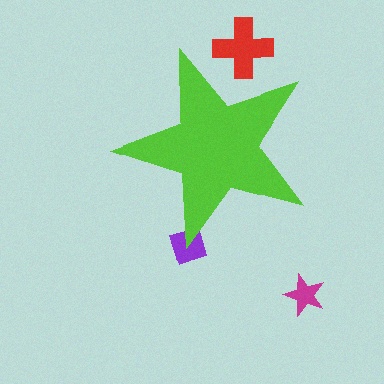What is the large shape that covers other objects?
A lime star.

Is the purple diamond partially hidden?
Yes, the purple diamond is partially hidden behind the lime star.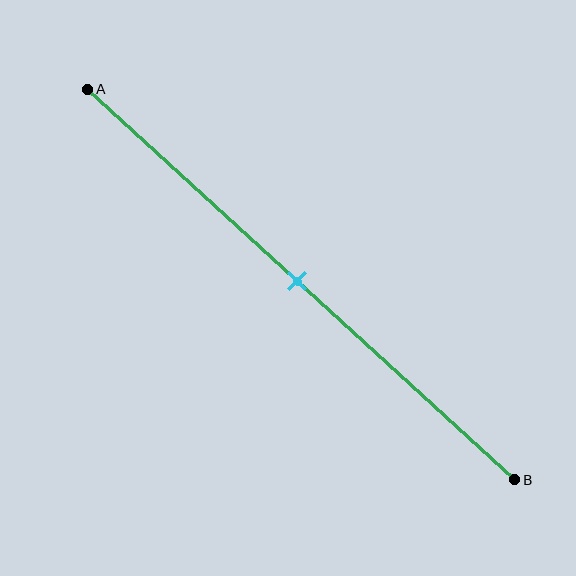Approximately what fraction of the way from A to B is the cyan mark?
The cyan mark is approximately 50% of the way from A to B.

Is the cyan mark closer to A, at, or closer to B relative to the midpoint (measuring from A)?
The cyan mark is approximately at the midpoint of segment AB.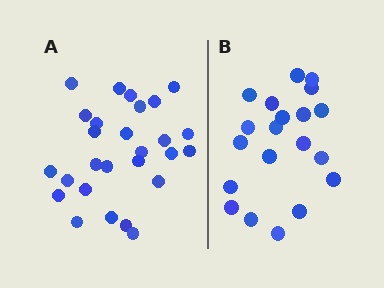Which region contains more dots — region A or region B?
Region A (the left region) has more dots.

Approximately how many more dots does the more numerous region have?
Region A has roughly 8 or so more dots than region B.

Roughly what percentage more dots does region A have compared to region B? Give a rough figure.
About 35% more.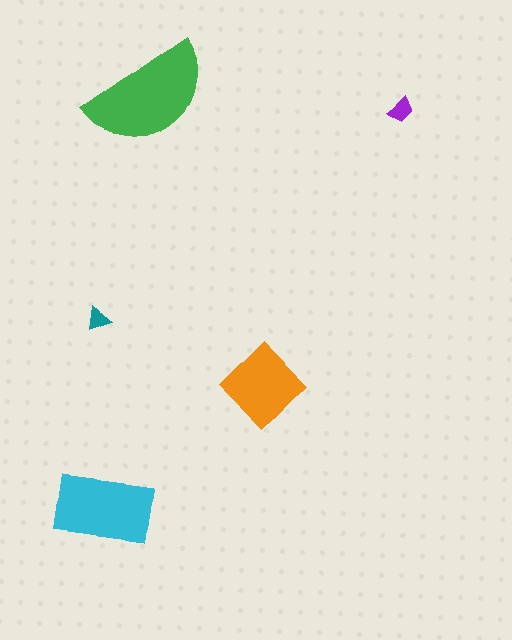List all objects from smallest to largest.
The teal triangle, the purple trapezoid, the orange diamond, the cyan rectangle, the green semicircle.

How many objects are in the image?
There are 5 objects in the image.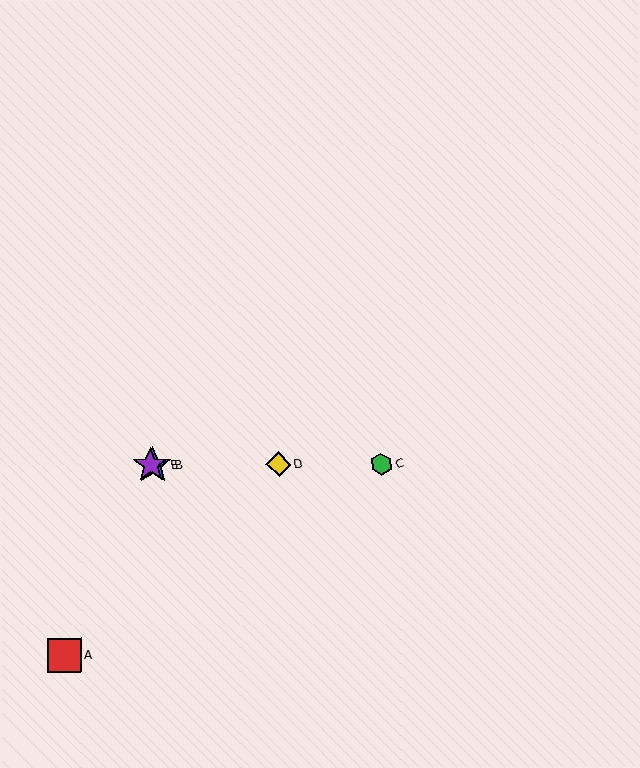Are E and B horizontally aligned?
Yes, both are at y≈465.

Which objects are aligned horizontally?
Objects B, C, D, E are aligned horizontally.